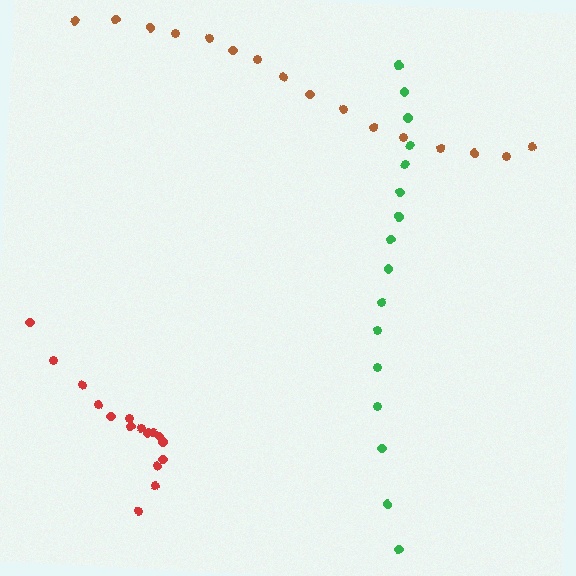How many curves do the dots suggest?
There are 3 distinct paths.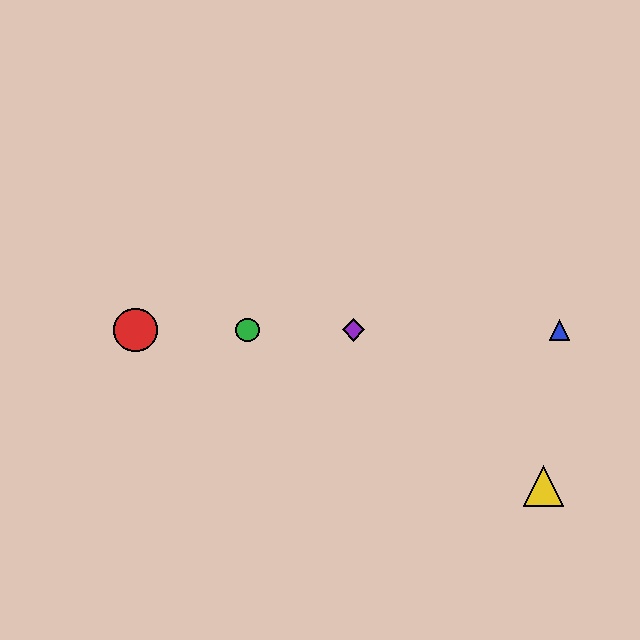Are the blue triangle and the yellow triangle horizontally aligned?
No, the blue triangle is at y≈330 and the yellow triangle is at y≈486.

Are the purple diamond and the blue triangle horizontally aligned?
Yes, both are at y≈330.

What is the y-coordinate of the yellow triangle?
The yellow triangle is at y≈486.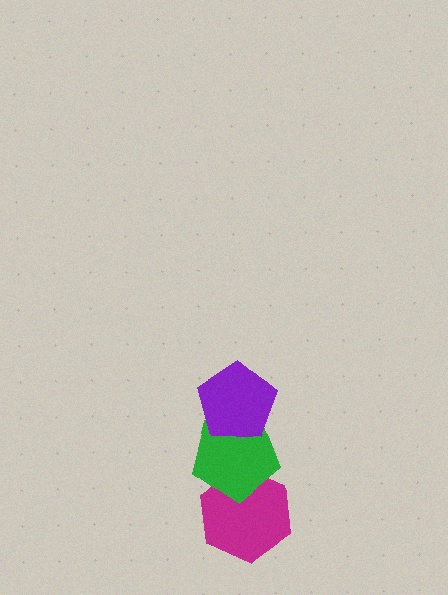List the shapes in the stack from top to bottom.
From top to bottom: the purple pentagon, the green pentagon, the magenta hexagon.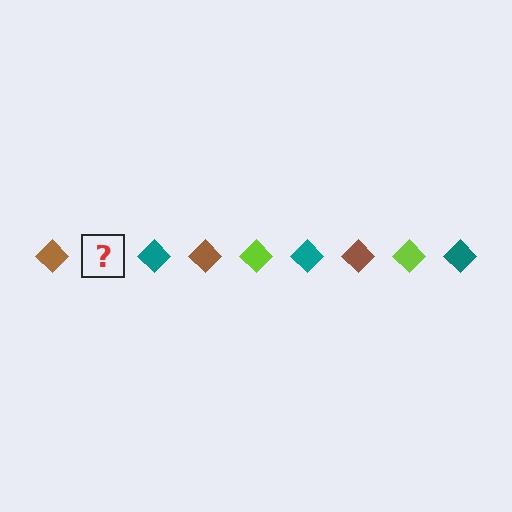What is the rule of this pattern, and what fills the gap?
The rule is that the pattern cycles through brown, lime, teal diamonds. The gap should be filled with a lime diamond.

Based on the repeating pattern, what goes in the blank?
The blank should be a lime diamond.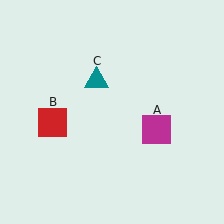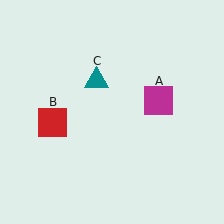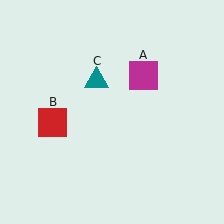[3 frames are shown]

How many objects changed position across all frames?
1 object changed position: magenta square (object A).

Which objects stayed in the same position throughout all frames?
Red square (object B) and teal triangle (object C) remained stationary.